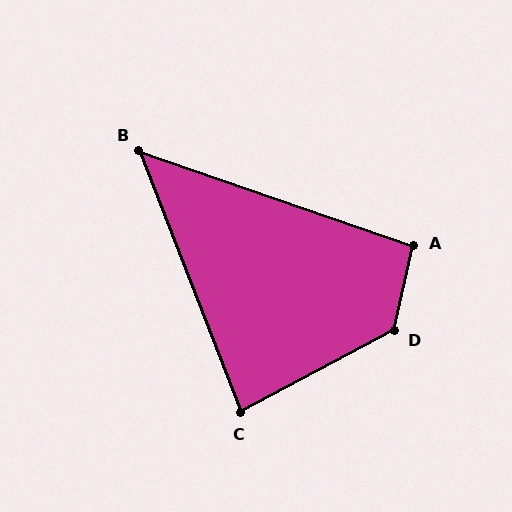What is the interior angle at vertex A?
Approximately 97 degrees (obtuse).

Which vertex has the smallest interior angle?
B, at approximately 50 degrees.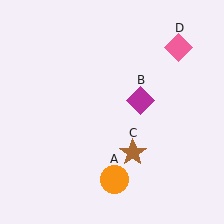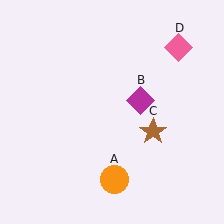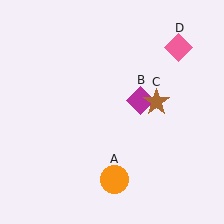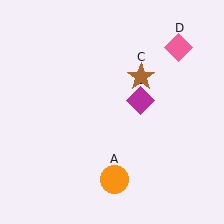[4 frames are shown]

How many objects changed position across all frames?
1 object changed position: brown star (object C).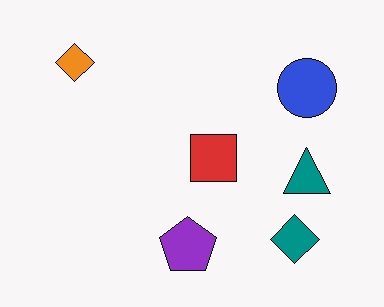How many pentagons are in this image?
There is 1 pentagon.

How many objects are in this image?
There are 6 objects.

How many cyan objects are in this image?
There are no cyan objects.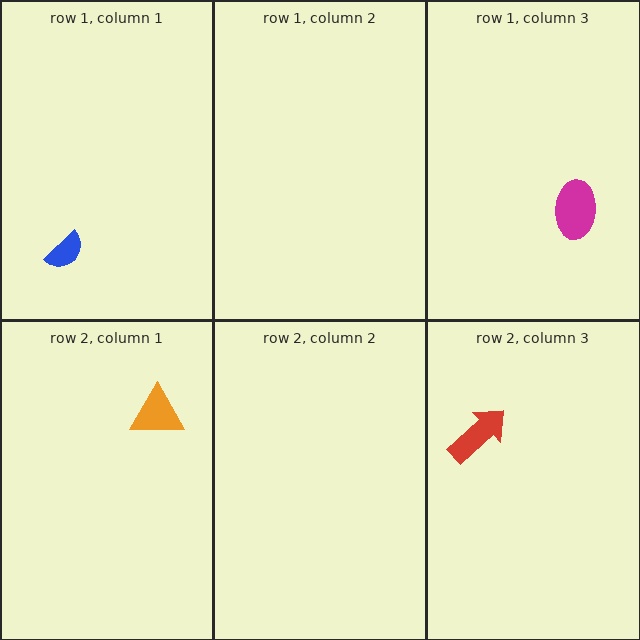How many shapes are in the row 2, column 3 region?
1.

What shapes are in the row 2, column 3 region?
The red arrow.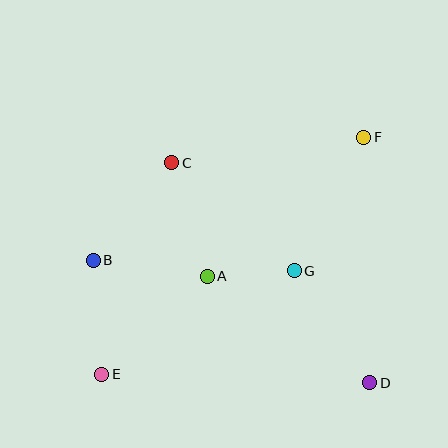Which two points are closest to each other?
Points A and G are closest to each other.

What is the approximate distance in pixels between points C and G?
The distance between C and G is approximately 163 pixels.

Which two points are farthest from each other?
Points E and F are farthest from each other.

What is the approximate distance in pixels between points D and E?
The distance between D and E is approximately 268 pixels.